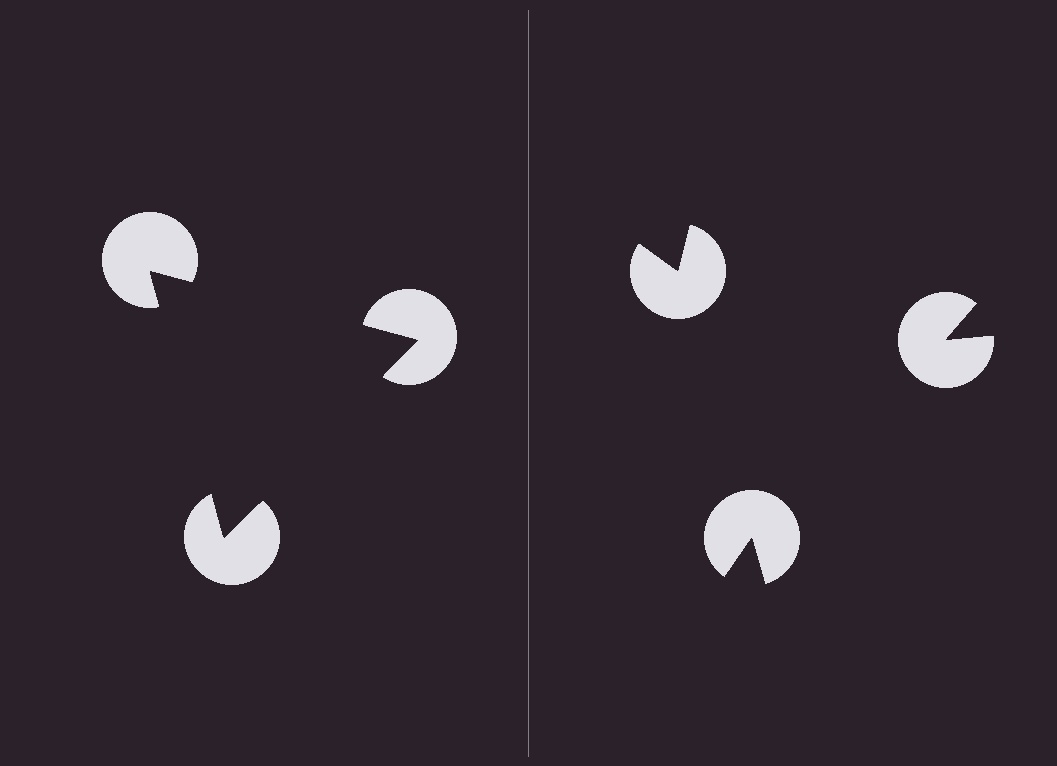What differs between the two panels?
The pac-man discs are positioned identically on both sides; only the wedge orientations differ. On the left they align to a triangle; on the right they are misaligned.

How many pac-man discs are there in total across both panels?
6 — 3 on each side.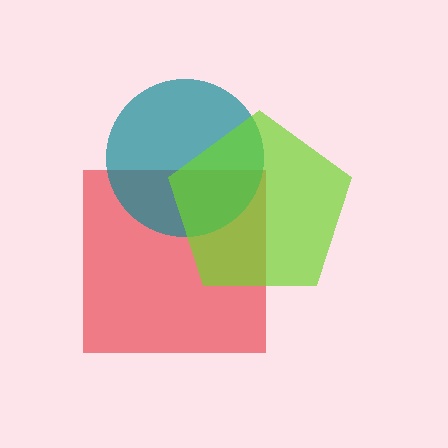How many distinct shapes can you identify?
There are 3 distinct shapes: a red square, a teal circle, a lime pentagon.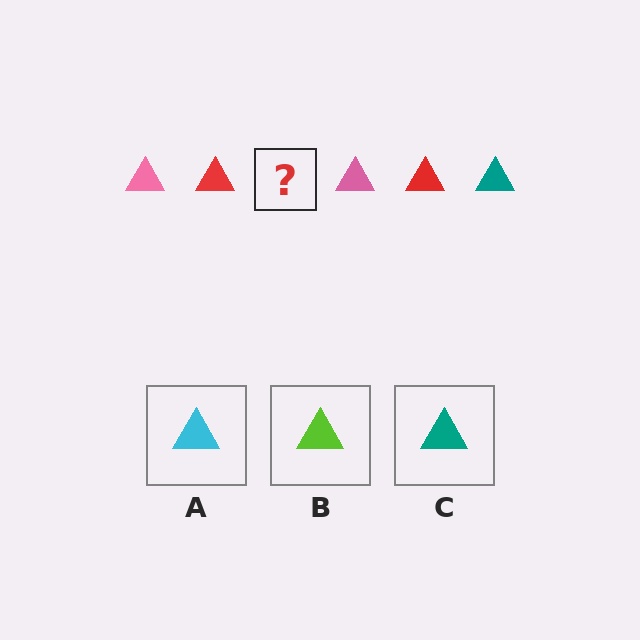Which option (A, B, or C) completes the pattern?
C.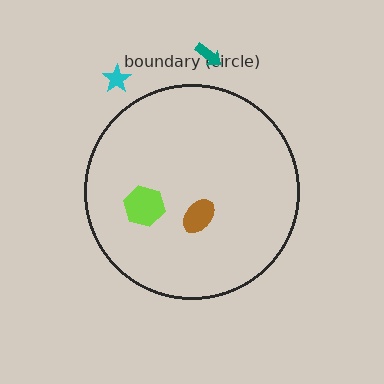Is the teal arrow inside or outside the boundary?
Outside.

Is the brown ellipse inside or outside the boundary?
Inside.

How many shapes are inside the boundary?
2 inside, 2 outside.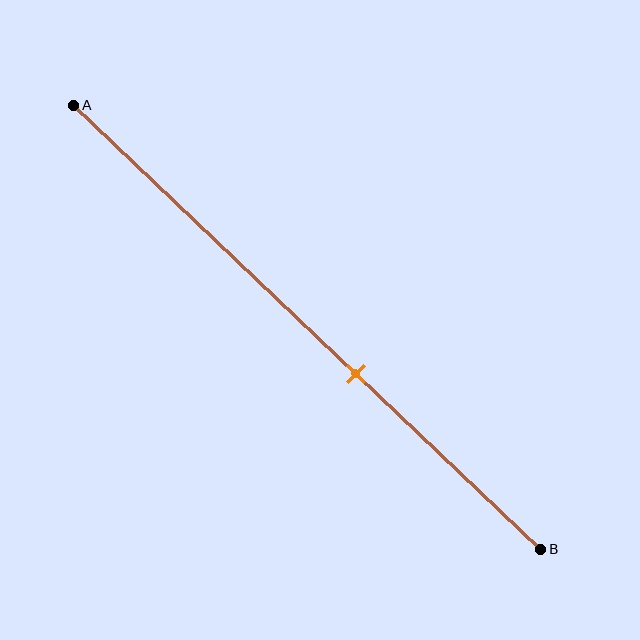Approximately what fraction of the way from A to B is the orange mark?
The orange mark is approximately 60% of the way from A to B.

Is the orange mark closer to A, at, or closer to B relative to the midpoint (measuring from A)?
The orange mark is closer to point B than the midpoint of segment AB.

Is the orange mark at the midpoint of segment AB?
No, the mark is at about 60% from A, not at the 50% midpoint.